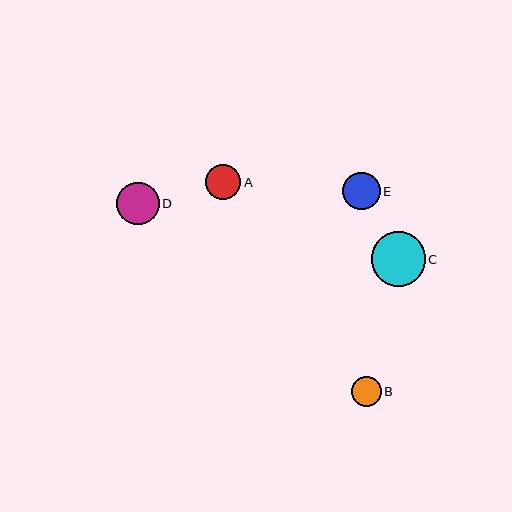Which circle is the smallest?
Circle B is the smallest with a size of approximately 30 pixels.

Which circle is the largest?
Circle C is the largest with a size of approximately 54 pixels.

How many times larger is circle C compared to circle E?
Circle C is approximately 1.5 times the size of circle E.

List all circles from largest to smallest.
From largest to smallest: C, D, E, A, B.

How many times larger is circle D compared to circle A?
Circle D is approximately 1.2 times the size of circle A.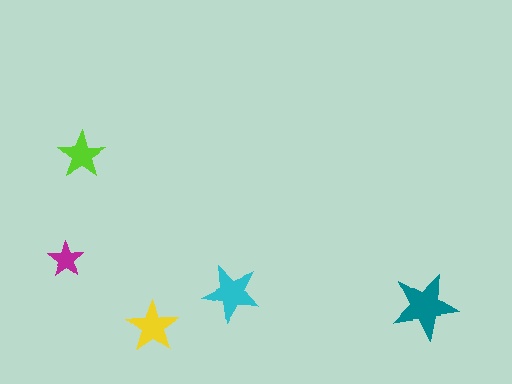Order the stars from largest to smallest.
the teal one, the cyan one, the yellow one, the lime one, the magenta one.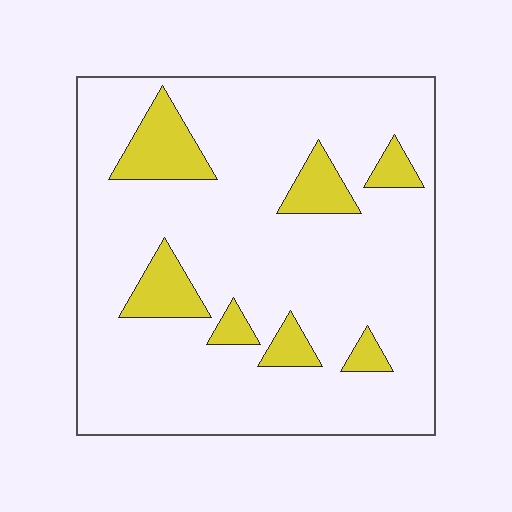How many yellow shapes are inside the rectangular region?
7.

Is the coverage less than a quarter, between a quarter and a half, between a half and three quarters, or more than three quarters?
Less than a quarter.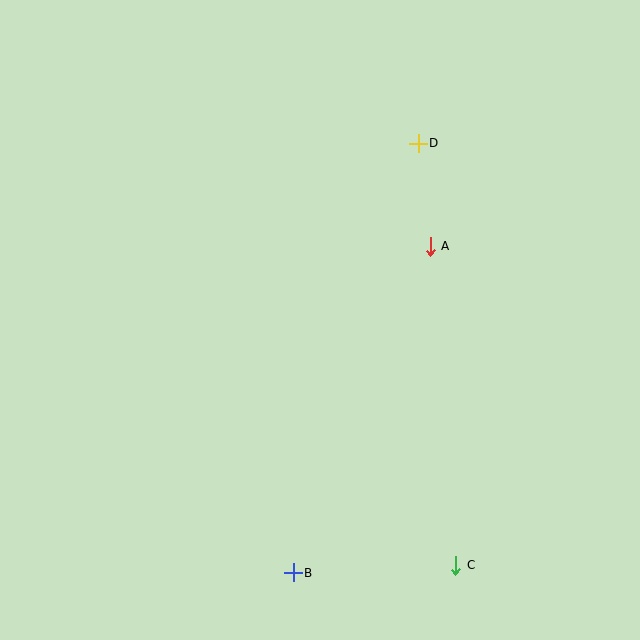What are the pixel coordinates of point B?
Point B is at (293, 573).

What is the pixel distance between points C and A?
The distance between C and A is 320 pixels.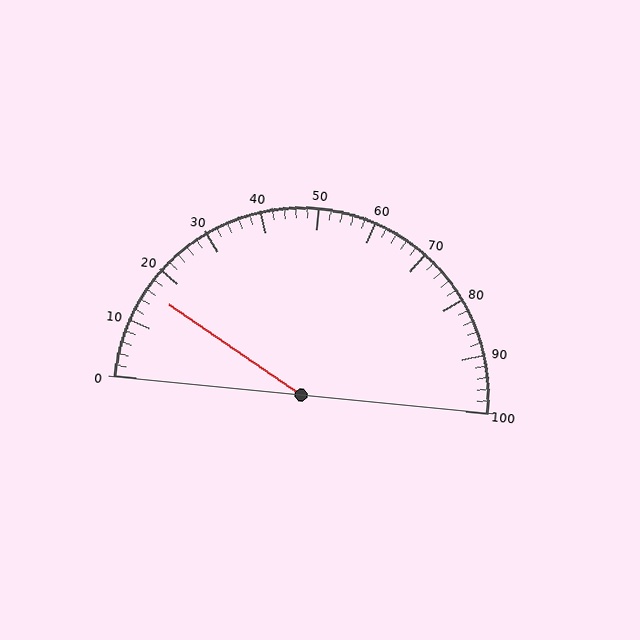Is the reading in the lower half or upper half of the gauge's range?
The reading is in the lower half of the range (0 to 100).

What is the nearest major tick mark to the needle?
The nearest major tick mark is 20.